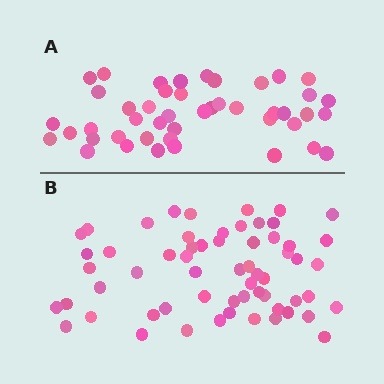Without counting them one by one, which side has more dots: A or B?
Region B (the bottom region) has more dots.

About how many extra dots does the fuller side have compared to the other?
Region B has approximately 15 more dots than region A.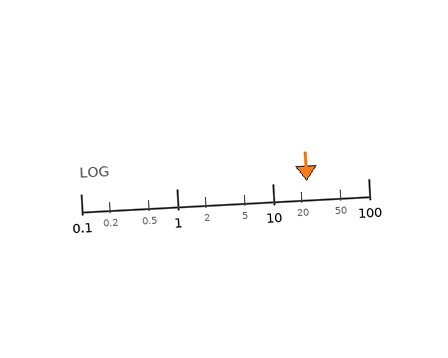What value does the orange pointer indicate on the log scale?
The pointer indicates approximately 23.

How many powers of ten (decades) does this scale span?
The scale spans 3 decades, from 0.1 to 100.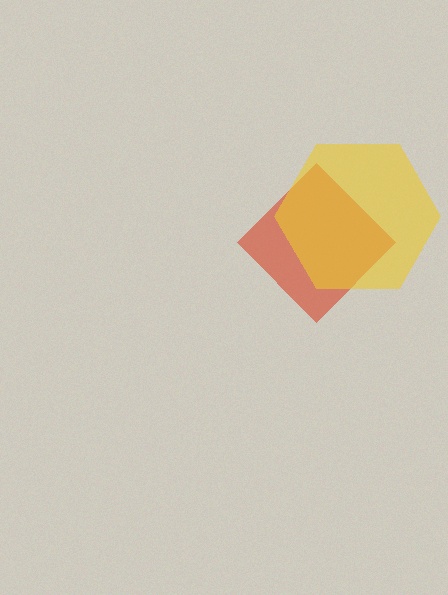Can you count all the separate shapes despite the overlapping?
Yes, there are 2 separate shapes.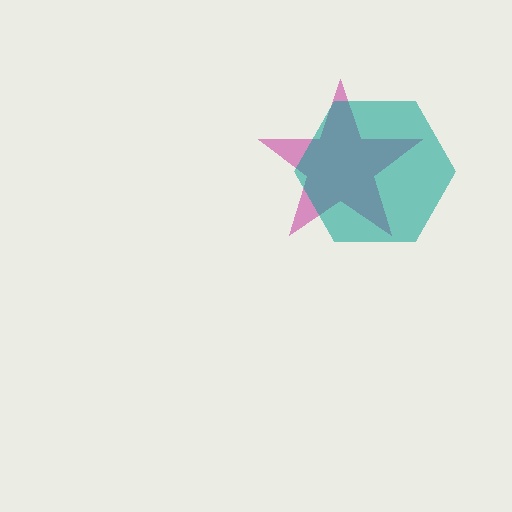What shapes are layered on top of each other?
The layered shapes are: a magenta star, a teal hexagon.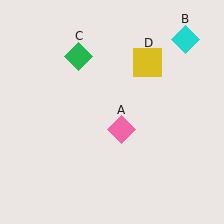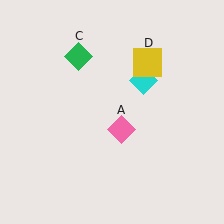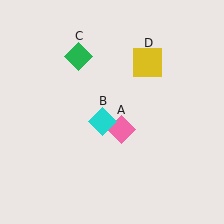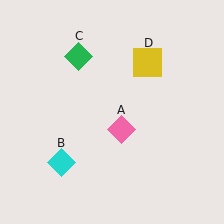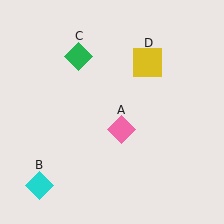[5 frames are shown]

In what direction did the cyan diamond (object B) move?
The cyan diamond (object B) moved down and to the left.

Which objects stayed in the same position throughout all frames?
Pink diamond (object A) and green diamond (object C) and yellow square (object D) remained stationary.